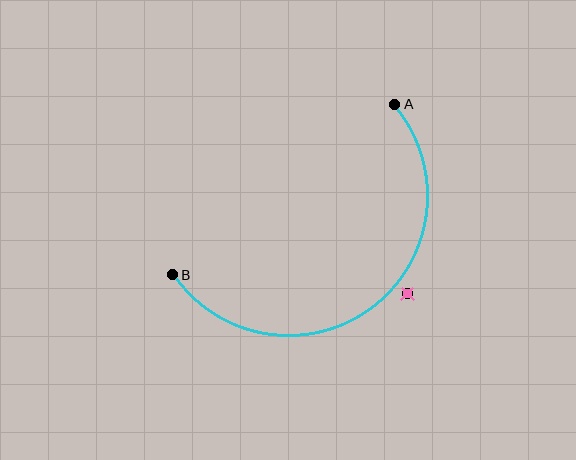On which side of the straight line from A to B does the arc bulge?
The arc bulges below and to the right of the straight line connecting A and B.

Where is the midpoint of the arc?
The arc midpoint is the point on the curve farthest from the straight line joining A and B. It sits below and to the right of that line.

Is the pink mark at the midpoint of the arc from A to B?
No — the pink mark does not lie on the arc at all. It sits slightly outside the curve.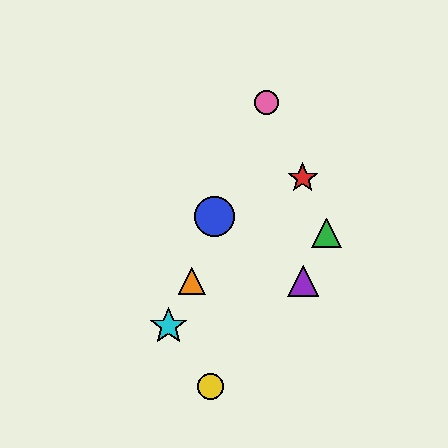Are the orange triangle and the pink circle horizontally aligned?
No, the orange triangle is at y≈281 and the pink circle is at y≈103.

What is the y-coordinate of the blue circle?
The blue circle is at y≈216.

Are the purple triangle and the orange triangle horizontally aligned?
Yes, both are at y≈281.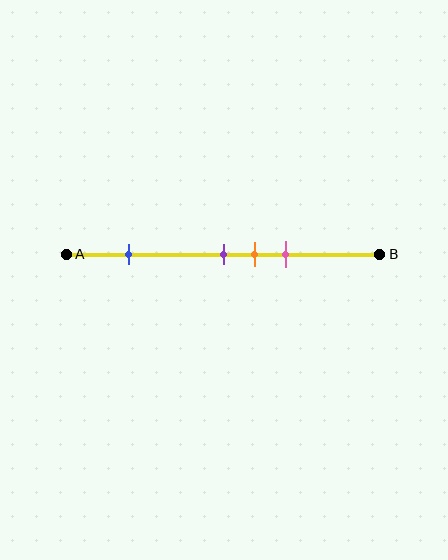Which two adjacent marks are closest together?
The purple and orange marks are the closest adjacent pair.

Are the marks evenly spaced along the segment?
No, the marks are not evenly spaced.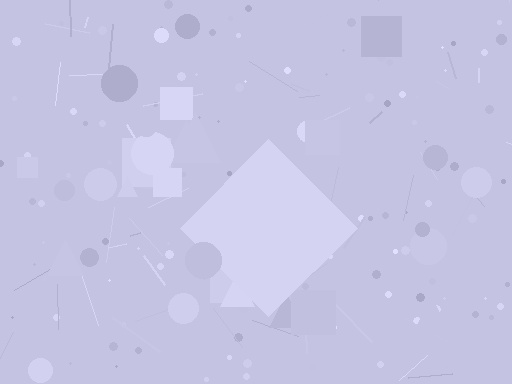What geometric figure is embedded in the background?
A diamond is embedded in the background.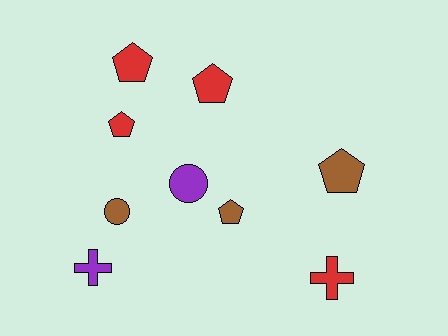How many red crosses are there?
There is 1 red cross.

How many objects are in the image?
There are 9 objects.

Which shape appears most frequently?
Pentagon, with 5 objects.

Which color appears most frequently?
Red, with 4 objects.